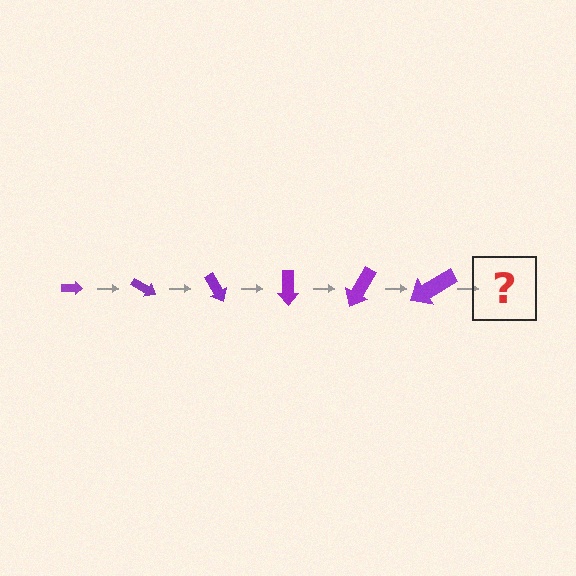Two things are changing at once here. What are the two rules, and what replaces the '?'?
The two rules are that the arrow grows larger each step and it rotates 30 degrees each step. The '?' should be an arrow, larger than the previous one and rotated 180 degrees from the start.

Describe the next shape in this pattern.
It should be an arrow, larger than the previous one and rotated 180 degrees from the start.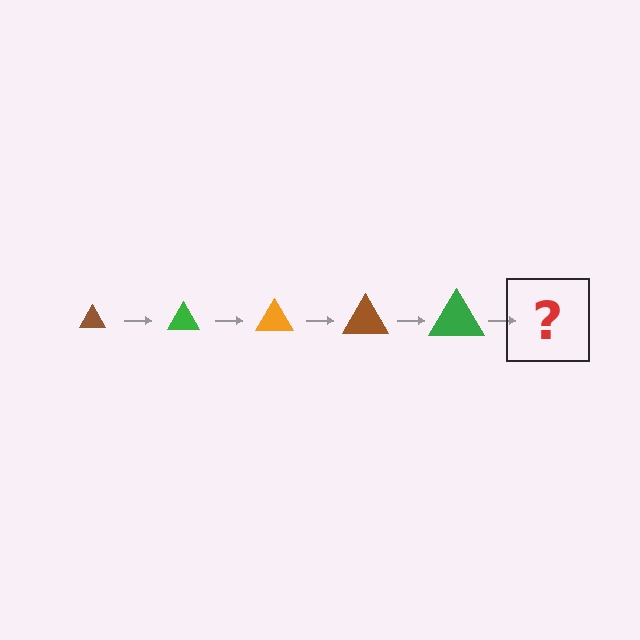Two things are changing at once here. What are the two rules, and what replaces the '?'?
The two rules are that the triangle grows larger each step and the color cycles through brown, green, and orange. The '?' should be an orange triangle, larger than the previous one.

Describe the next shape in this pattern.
It should be an orange triangle, larger than the previous one.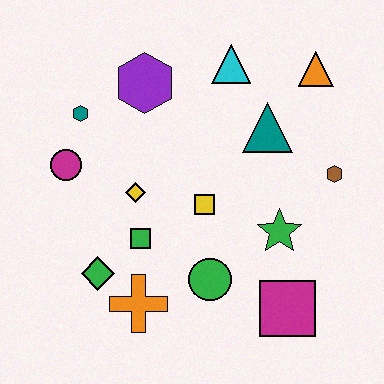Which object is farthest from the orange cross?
The orange triangle is farthest from the orange cross.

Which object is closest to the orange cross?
The green diamond is closest to the orange cross.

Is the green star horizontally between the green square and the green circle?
No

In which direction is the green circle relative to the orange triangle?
The green circle is below the orange triangle.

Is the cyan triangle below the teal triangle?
No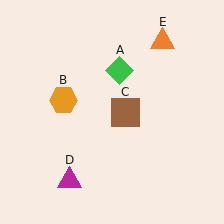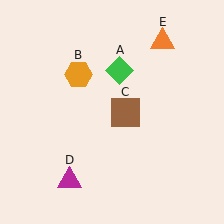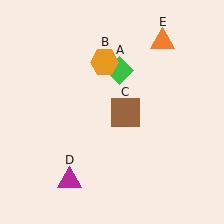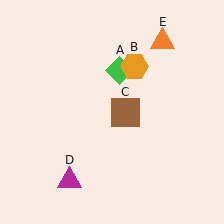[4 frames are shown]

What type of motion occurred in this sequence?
The orange hexagon (object B) rotated clockwise around the center of the scene.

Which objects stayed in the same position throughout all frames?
Green diamond (object A) and brown square (object C) and magenta triangle (object D) and orange triangle (object E) remained stationary.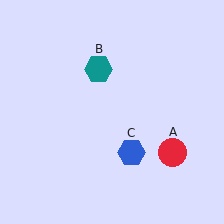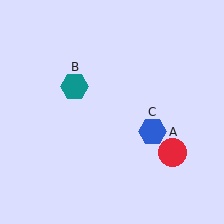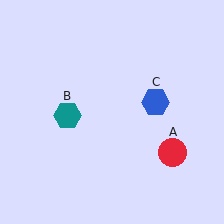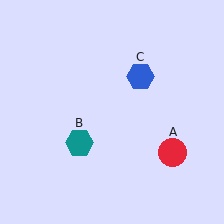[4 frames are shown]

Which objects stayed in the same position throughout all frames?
Red circle (object A) remained stationary.